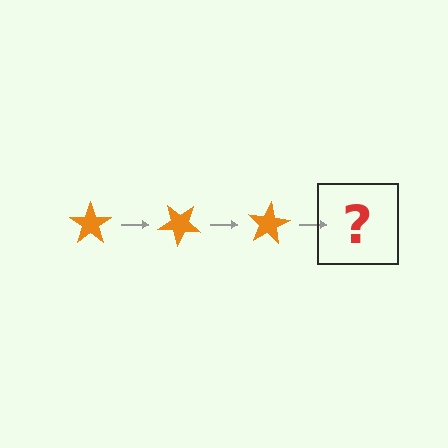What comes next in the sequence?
The next element should be an orange star rotated 120 degrees.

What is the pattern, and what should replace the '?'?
The pattern is that the star rotates 40 degrees each step. The '?' should be an orange star rotated 120 degrees.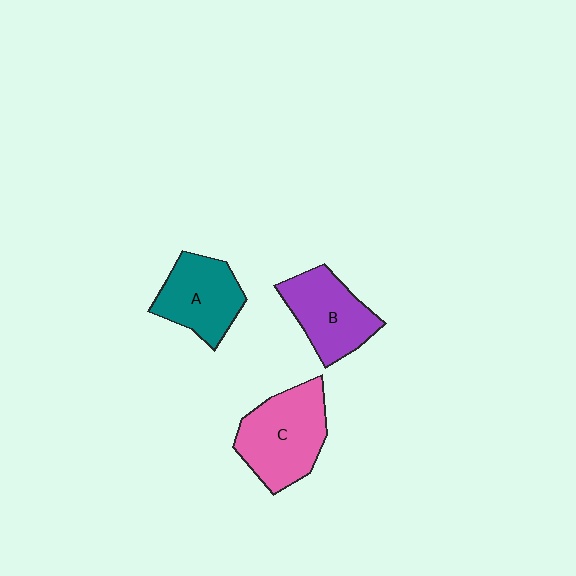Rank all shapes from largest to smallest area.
From largest to smallest: C (pink), B (purple), A (teal).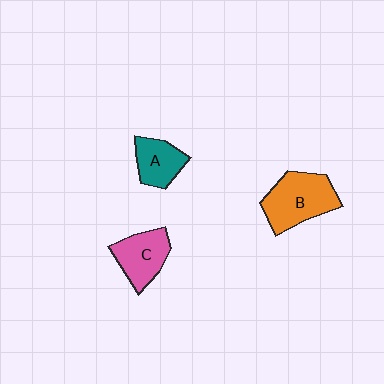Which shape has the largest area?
Shape B (orange).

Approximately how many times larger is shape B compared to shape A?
Approximately 1.6 times.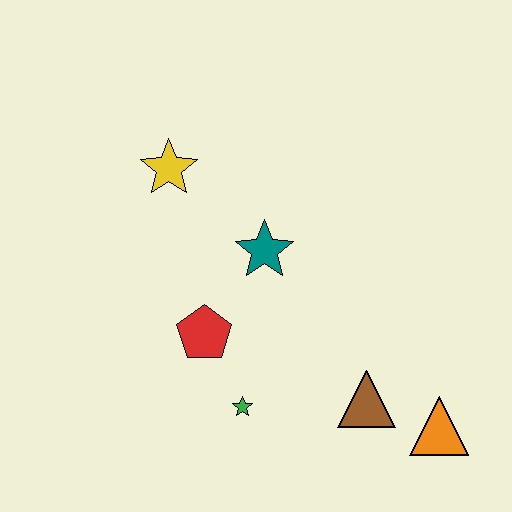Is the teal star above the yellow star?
No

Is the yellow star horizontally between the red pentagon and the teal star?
No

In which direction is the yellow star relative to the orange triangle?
The yellow star is to the left of the orange triangle.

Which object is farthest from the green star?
The yellow star is farthest from the green star.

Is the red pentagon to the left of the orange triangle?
Yes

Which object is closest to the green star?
The red pentagon is closest to the green star.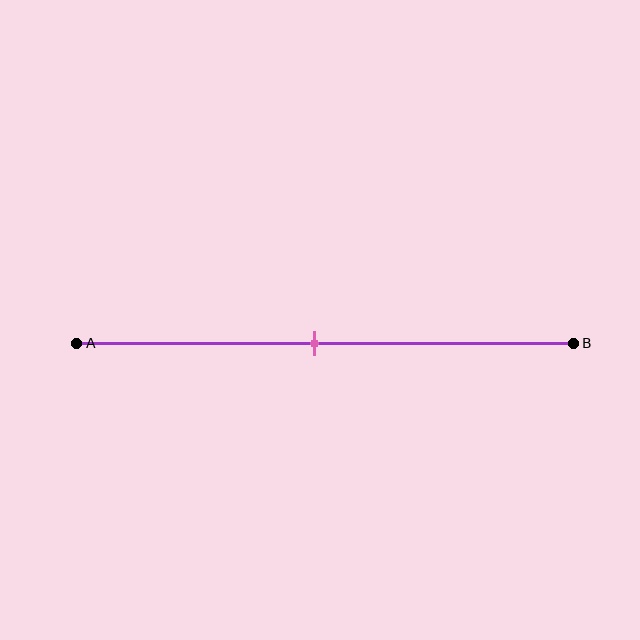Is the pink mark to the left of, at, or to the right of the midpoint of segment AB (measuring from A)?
The pink mark is approximately at the midpoint of segment AB.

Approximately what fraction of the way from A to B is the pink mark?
The pink mark is approximately 50% of the way from A to B.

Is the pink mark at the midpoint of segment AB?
Yes, the mark is approximately at the midpoint.